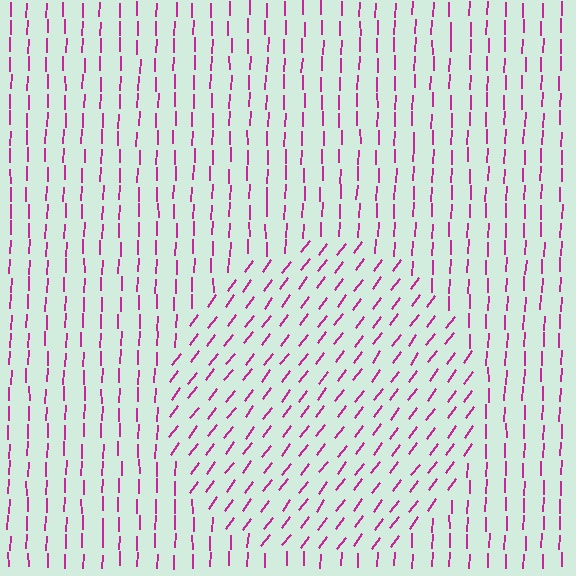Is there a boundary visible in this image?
Yes, there is a texture boundary formed by a change in line orientation.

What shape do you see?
I see a circle.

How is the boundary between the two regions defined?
The boundary is defined purely by a change in line orientation (approximately 35 degrees difference). All lines are the same color and thickness.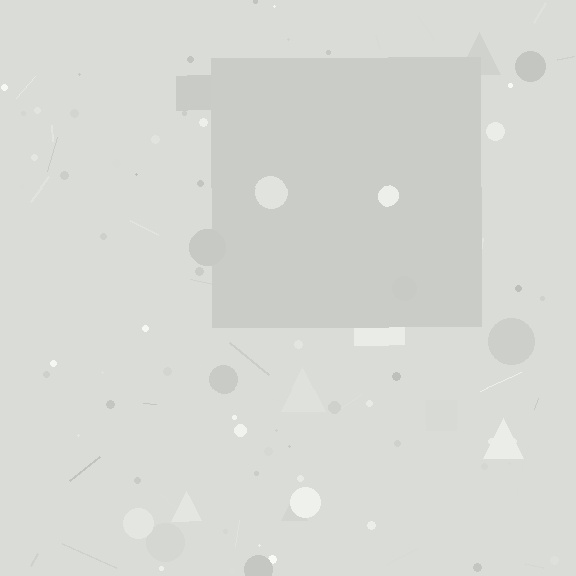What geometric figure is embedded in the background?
A square is embedded in the background.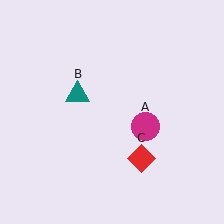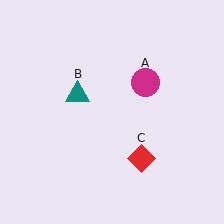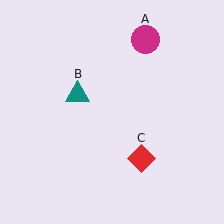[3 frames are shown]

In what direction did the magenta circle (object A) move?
The magenta circle (object A) moved up.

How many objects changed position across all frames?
1 object changed position: magenta circle (object A).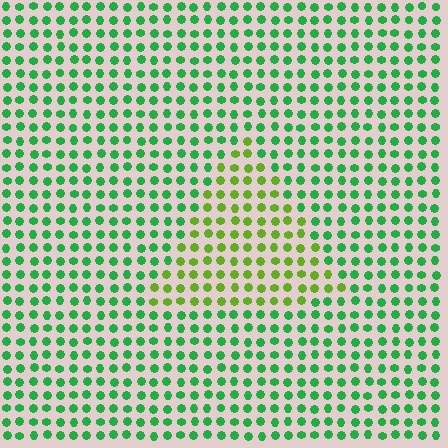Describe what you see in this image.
The image is filled with small green elements in a uniform arrangement. A triangle-shaped region is visible where the elements are tinted to a slightly different hue, forming a subtle color boundary.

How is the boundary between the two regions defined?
The boundary is defined purely by a slight shift in hue (about 41 degrees). Spacing, size, and orientation are identical on both sides.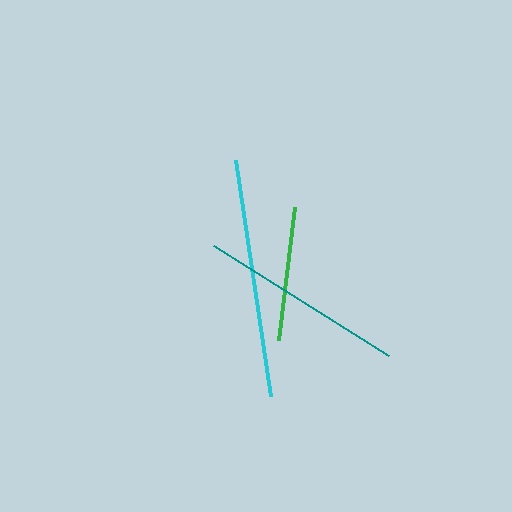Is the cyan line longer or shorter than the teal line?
The cyan line is longer than the teal line.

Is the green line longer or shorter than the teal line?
The teal line is longer than the green line.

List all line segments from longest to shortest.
From longest to shortest: cyan, teal, green.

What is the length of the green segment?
The green segment is approximately 134 pixels long.